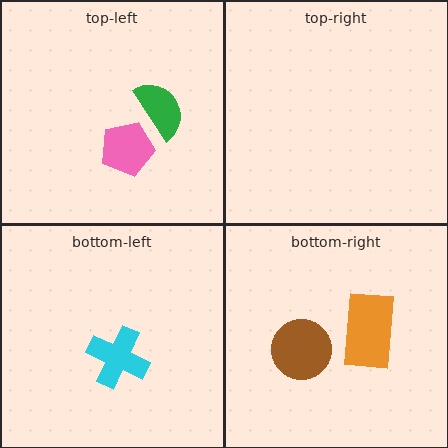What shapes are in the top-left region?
The green semicircle, the pink pentagon.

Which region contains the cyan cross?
The bottom-left region.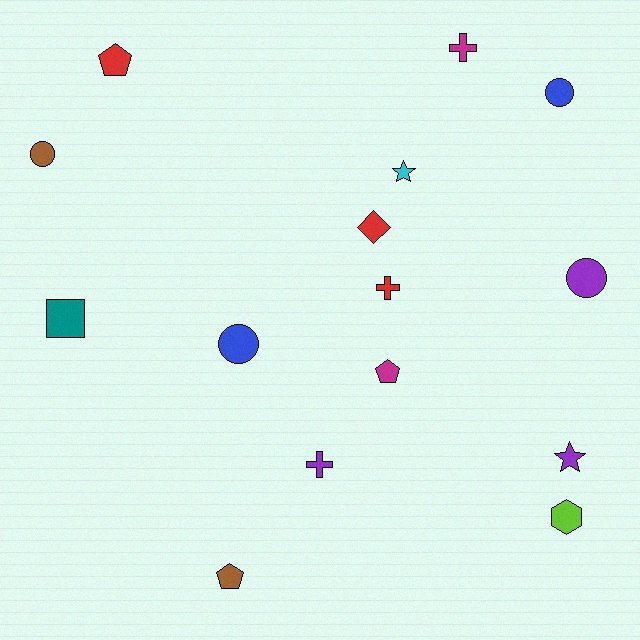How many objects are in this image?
There are 15 objects.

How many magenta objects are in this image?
There are 2 magenta objects.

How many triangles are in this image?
There are no triangles.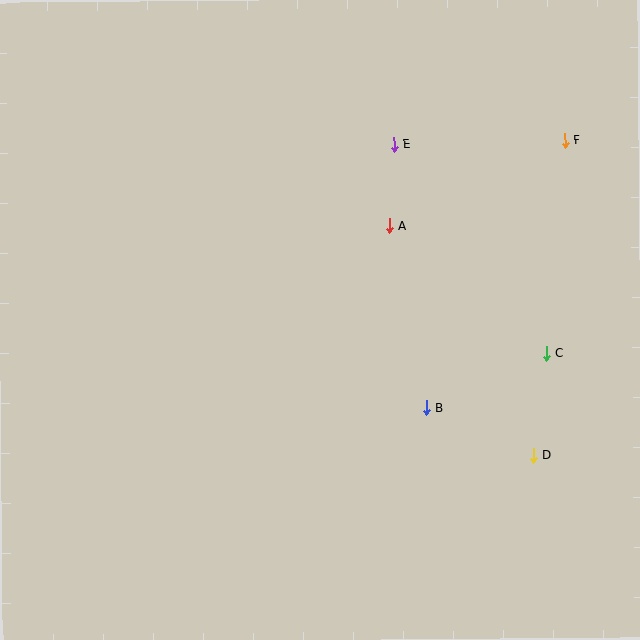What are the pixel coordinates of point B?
Point B is at (426, 408).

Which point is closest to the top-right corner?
Point F is closest to the top-right corner.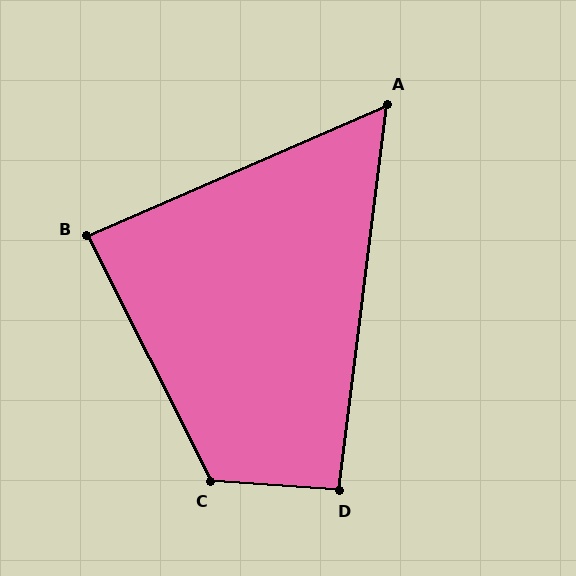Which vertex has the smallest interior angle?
A, at approximately 59 degrees.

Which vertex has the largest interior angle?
C, at approximately 121 degrees.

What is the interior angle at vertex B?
Approximately 87 degrees (approximately right).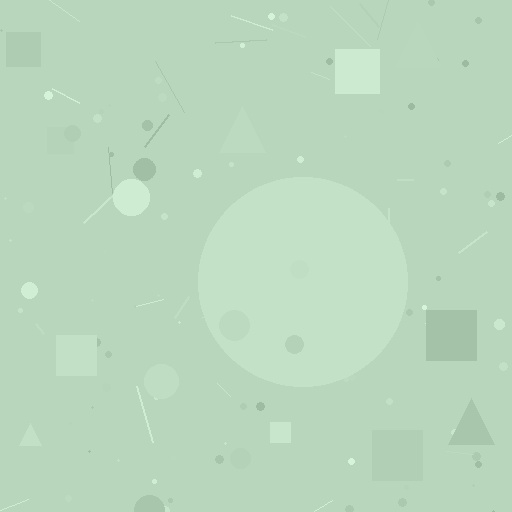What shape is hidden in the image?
A circle is hidden in the image.